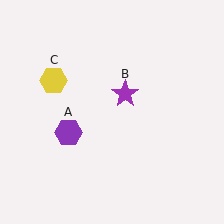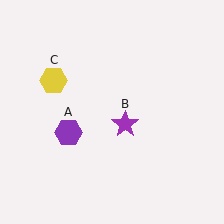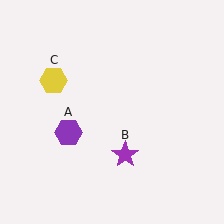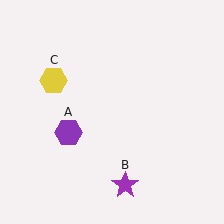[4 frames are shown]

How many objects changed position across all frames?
1 object changed position: purple star (object B).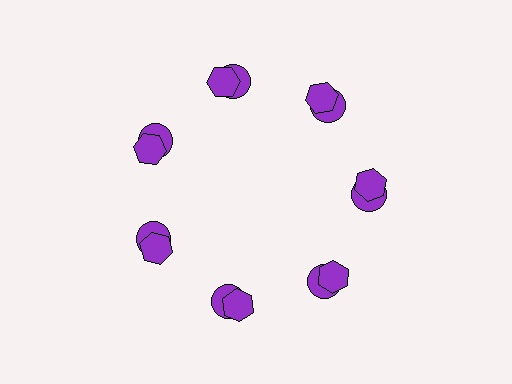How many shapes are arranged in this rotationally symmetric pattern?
There are 14 shapes, arranged in 7 groups of 2.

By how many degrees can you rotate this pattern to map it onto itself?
The pattern maps onto itself every 51 degrees of rotation.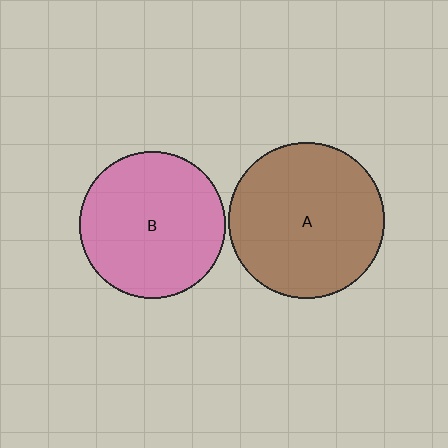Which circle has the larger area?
Circle A (brown).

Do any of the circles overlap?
No, none of the circles overlap.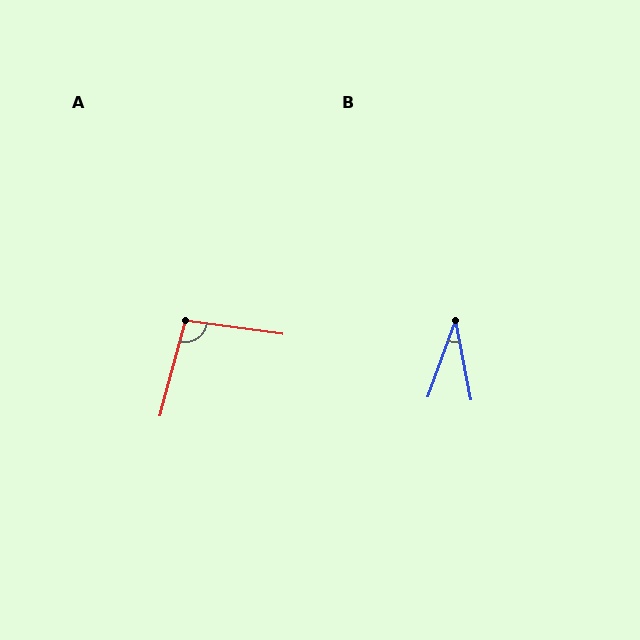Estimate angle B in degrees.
Approximately 31 degrees.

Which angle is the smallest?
B, at approximately 31 degrees.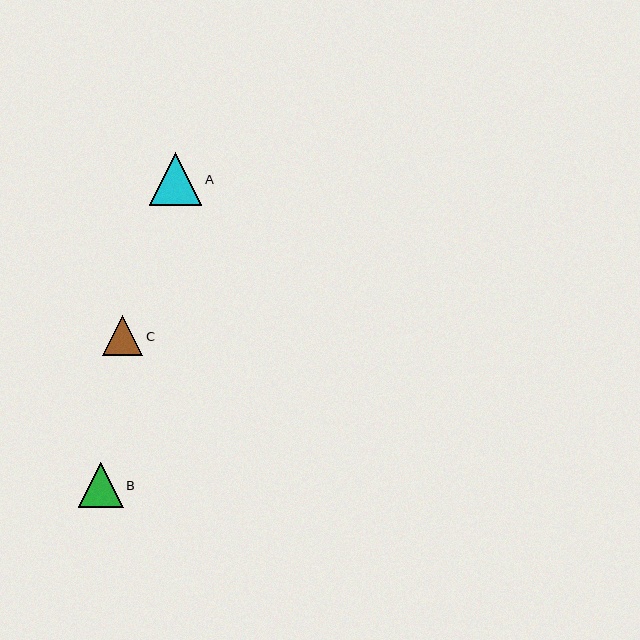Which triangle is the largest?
Triangle A is the largest with a size of approximately 52 pixels.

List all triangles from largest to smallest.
From largest to smallest: A, B, C.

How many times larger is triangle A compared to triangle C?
Triangle A is approximately 1.3 times the size of triangle C.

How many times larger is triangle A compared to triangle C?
Triangle A is approximately 1.3 times the size of triangle C.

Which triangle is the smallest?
Triangle C is the smallest with a size of approximately 40 pixels.